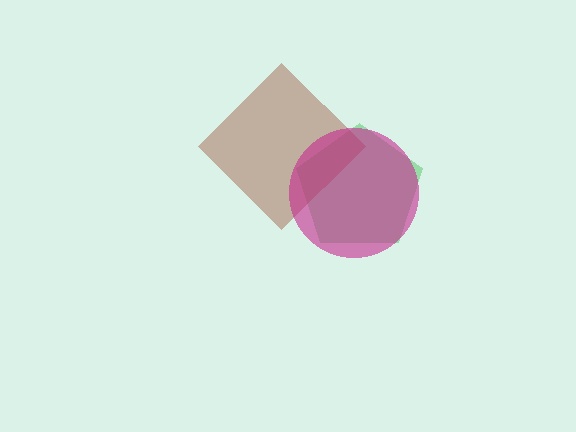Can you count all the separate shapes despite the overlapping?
Yes, there are 3 separate shapes.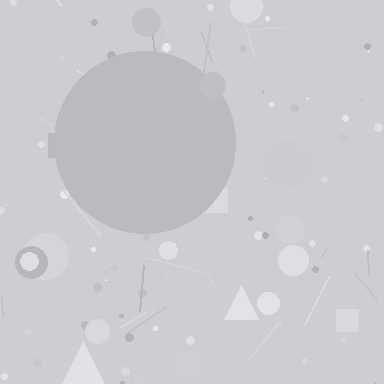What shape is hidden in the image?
A circle is hidden in the image.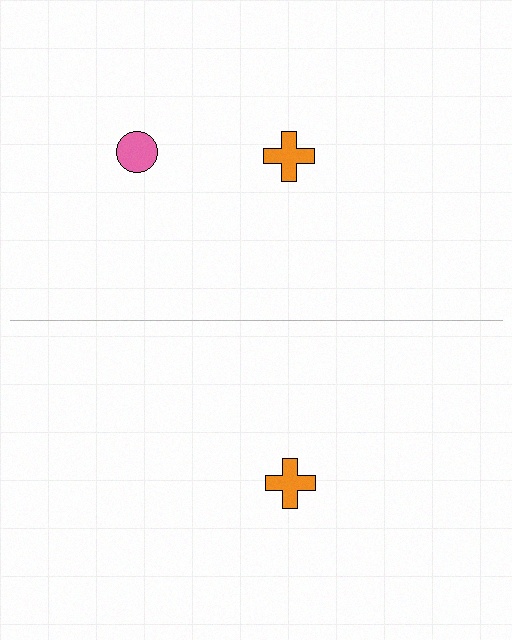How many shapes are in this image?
There are 3 shapes in this image.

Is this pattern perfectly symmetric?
No, the pattern is not perfectly symmetric. A pink circle is missing from the bottom side.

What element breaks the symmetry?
A pink circle is missing from the bottom side.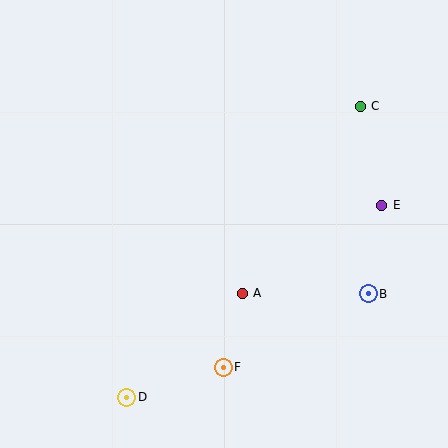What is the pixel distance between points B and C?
The distance between B and C is 188 pixels.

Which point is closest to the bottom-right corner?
Point B is closest to the bottom-right corner.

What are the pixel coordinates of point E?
Point E is at (382, 205).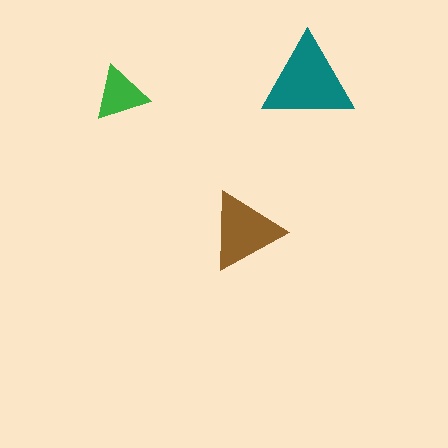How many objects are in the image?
There are 3 objects in the image.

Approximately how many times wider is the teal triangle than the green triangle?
About 1.5 times wider.